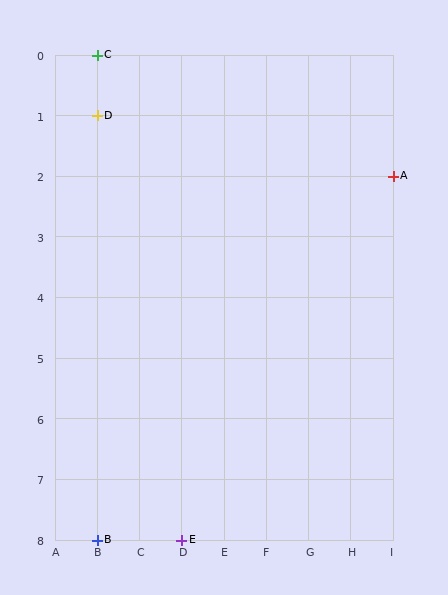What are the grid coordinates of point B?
Point B is at grid coordinates (B, 8).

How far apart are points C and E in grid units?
Points C and E are 2 columns and 8 rows apart (about 8.2 grid units diagonally).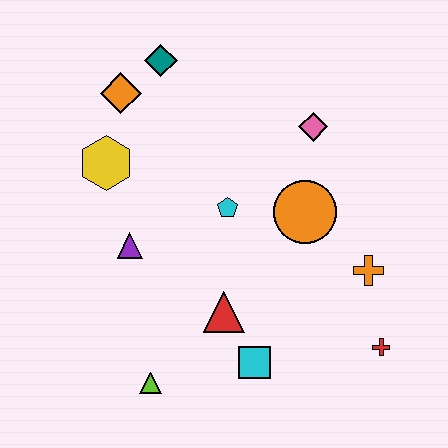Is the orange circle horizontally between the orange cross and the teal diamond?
Yes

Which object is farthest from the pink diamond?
The lime triangle is farthest from the pink diamond.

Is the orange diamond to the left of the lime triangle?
Yes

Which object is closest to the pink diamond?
The orange circle is closest to the pink diamond.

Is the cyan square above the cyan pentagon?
No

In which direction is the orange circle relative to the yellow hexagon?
The orange circle is to the right of the yellow hexagon.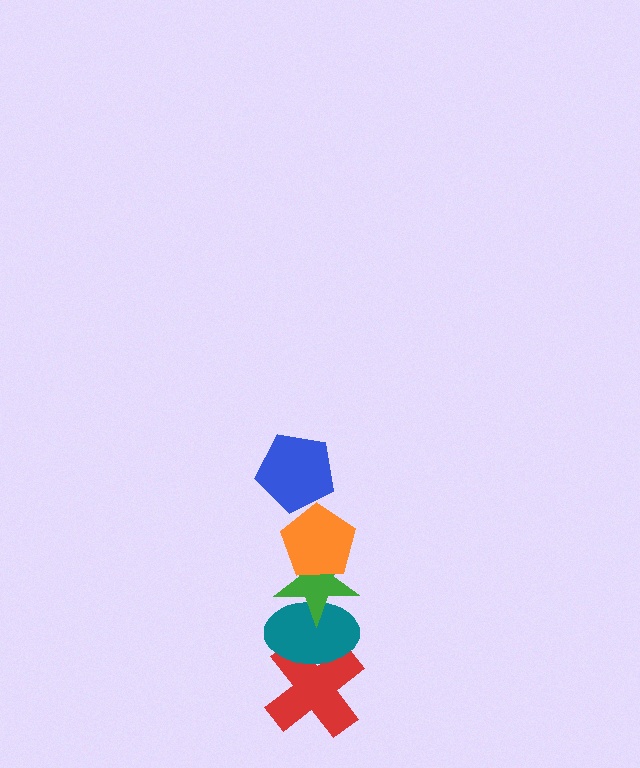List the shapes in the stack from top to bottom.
From top to bottom: the blue pentagon, the orange pentagon, the green star, the teal ellipse, the red cross.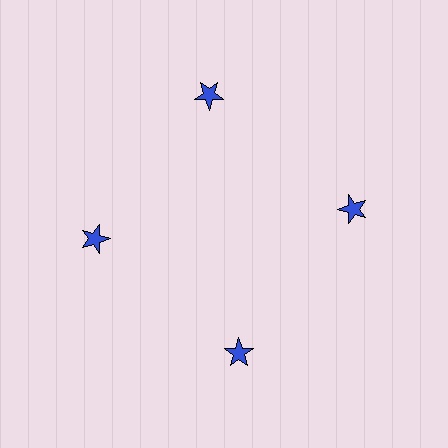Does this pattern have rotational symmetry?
Yes, this pattern has 4-fold rotational symmetry. It looks the same after rotating 90 degrees around the center.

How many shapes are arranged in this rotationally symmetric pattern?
There are 4 shapes, arranged in 4 groups of 1.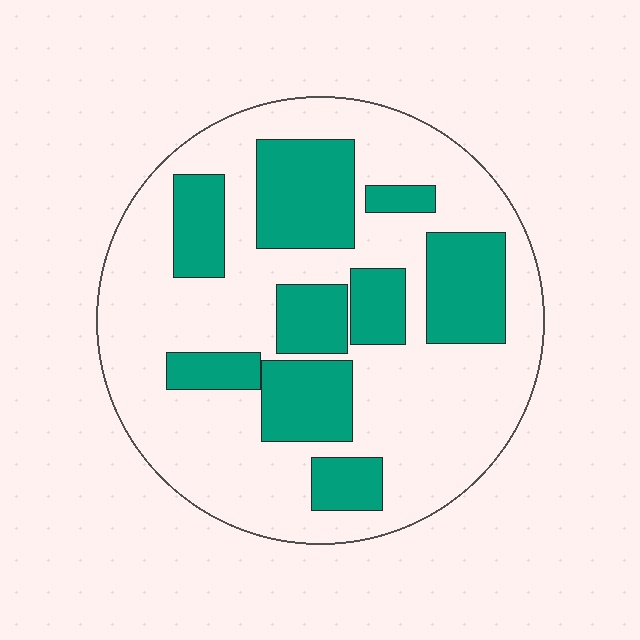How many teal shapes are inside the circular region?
9.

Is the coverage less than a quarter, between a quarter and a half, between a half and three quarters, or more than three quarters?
Between a quarter and a half.